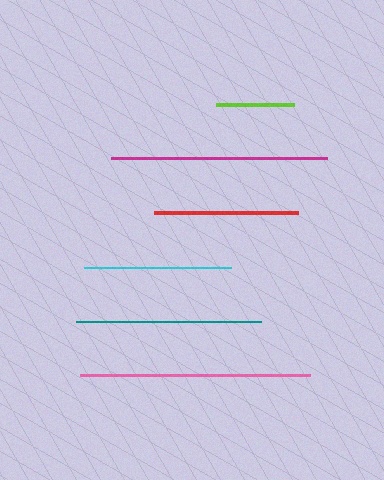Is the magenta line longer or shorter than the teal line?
The magenta line is longer than the teal line.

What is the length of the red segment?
The red segment is approximately 144 pixels long.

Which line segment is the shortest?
The lime line is the shortest at approximately 77 pixels.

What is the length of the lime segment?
The lime segment is approximately 77 pixels long.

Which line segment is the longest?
The pink line is the longest at approximately 230 pixels.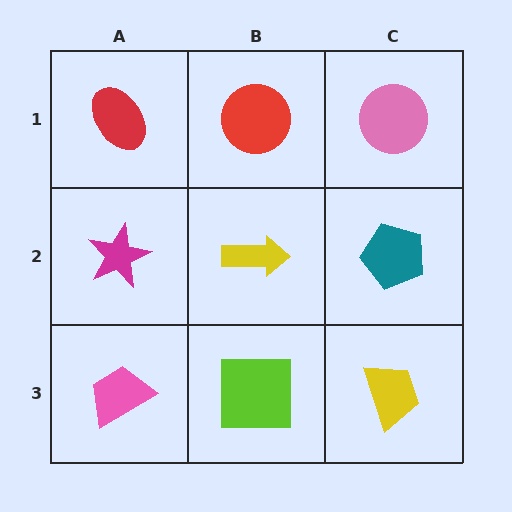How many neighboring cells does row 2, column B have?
4.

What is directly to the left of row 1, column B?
A red ellipse.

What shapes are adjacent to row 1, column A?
A magenta star (row 2, column A), a red circle (row 1, column B).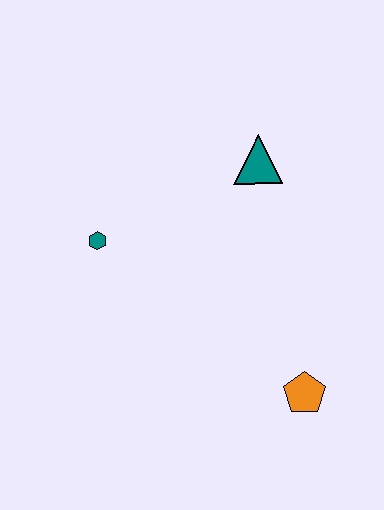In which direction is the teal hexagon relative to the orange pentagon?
The teal hexagon is to the left of the orange pentagon.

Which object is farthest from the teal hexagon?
The orange pentagon is farthest from the teal hexagon.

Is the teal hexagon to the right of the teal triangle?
No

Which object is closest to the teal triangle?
The teal hexagon is closest to the teal triangle.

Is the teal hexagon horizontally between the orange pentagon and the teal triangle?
No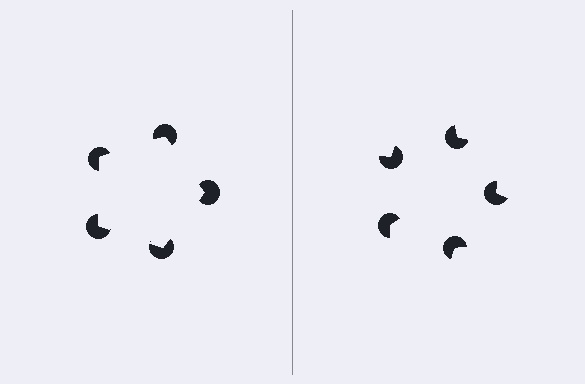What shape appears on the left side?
An illusory pentagon.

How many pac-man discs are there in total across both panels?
10 — 5 on each side.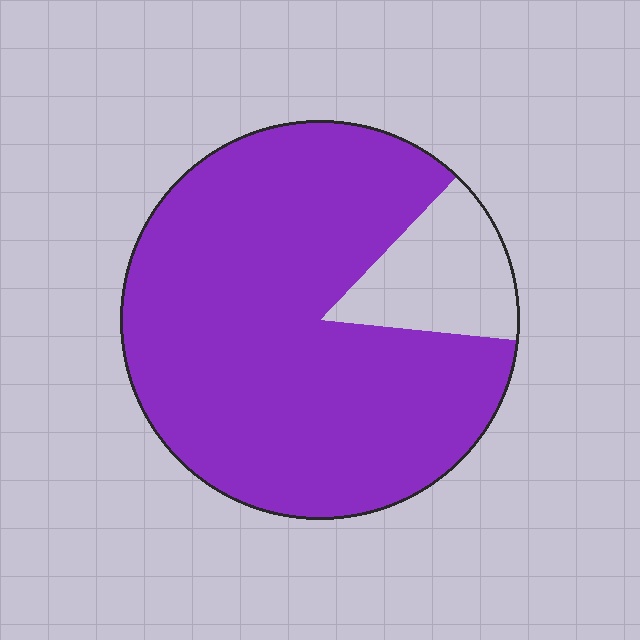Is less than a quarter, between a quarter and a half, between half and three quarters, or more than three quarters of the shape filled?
More than three quarters.